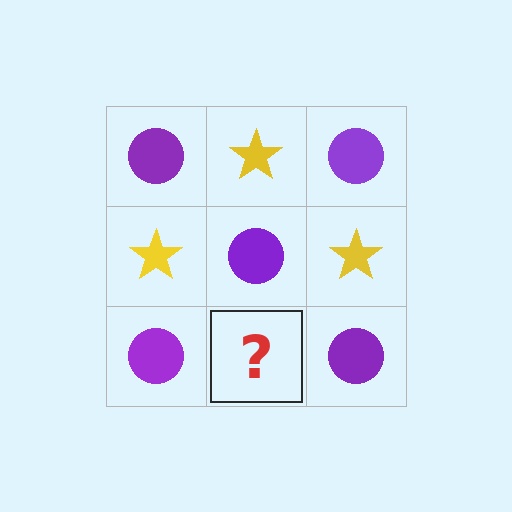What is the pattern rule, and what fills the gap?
The rule is that it alternates purple circle and yellow star in a checkerboard pattern. The gap should be filled with a yellow star.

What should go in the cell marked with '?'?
The missing cell should contain a yellow star.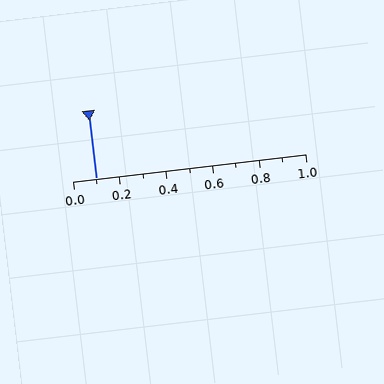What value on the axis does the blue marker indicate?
The marker indicates approximately 0.1.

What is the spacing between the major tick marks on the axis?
The major ticks are spaced 0.2 apart.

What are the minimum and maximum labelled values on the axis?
The axis runs from 0.0 to 1.0.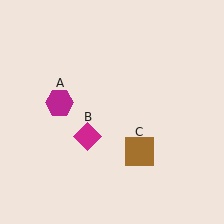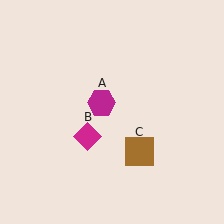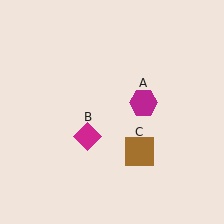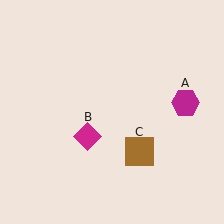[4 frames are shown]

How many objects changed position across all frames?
1 object changed position: magenta hexagon (object A).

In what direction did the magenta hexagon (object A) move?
The magenta hexagon (object A) moved right.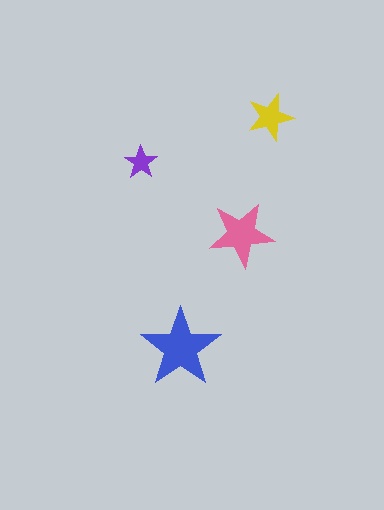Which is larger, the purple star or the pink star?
The pink one.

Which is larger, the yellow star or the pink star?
The pink one.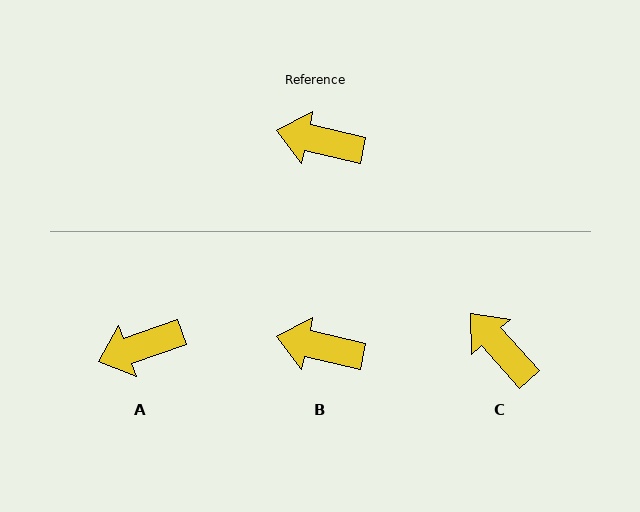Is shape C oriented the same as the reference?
No, it is off by about 35 degrees.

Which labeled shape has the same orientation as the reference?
B.